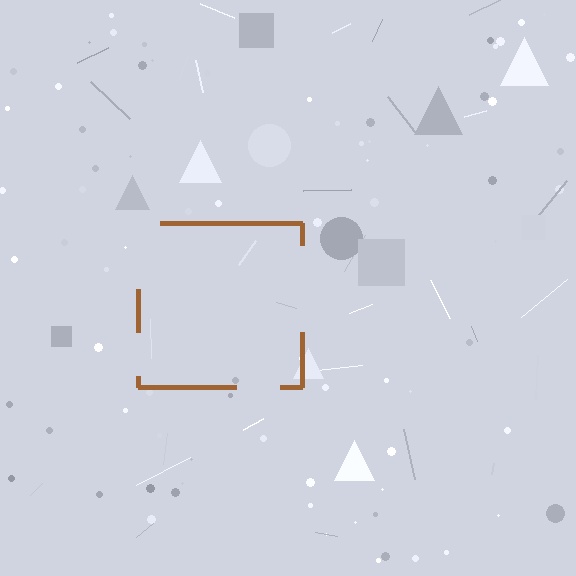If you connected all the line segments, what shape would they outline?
They would outline a square.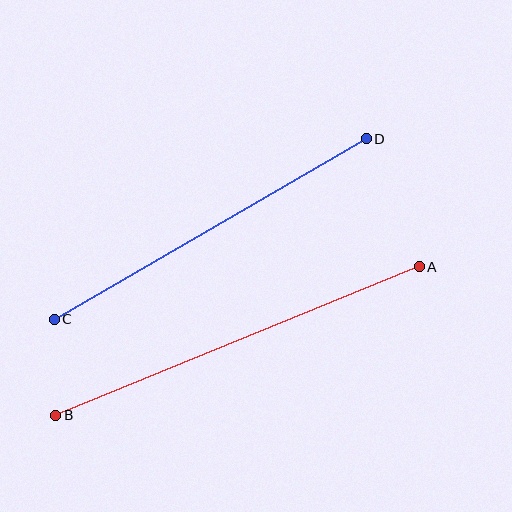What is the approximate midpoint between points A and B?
The midpoint is at approximately (238, 341) pixels.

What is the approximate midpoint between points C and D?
The midpoint is at approximately (210, 229) pixels.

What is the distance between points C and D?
The distance is approximately 361 pixels.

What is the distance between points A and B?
The distance is approximately 393 pixels.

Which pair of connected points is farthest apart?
Points A and B are farthest apart.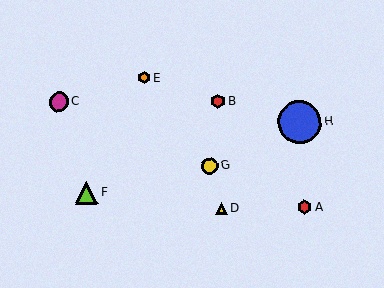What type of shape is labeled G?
Shape G is a yellow circle.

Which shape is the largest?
The blue circle (labeled H) is the largest.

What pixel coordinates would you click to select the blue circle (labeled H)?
Click at (300, 122) to select the blue circle H.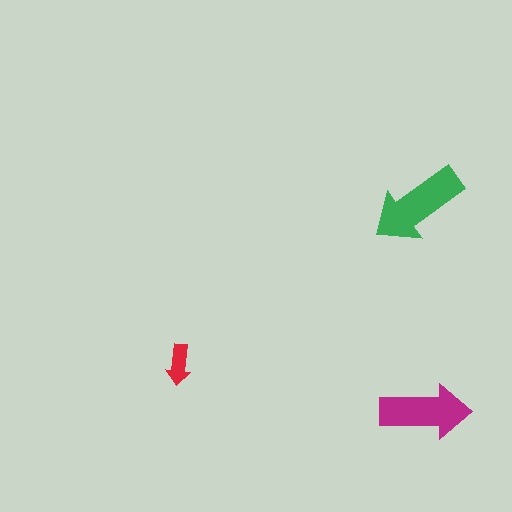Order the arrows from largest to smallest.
the green one, the magenta one, the red one.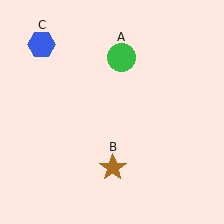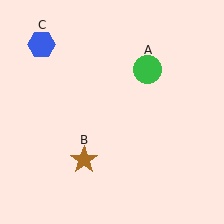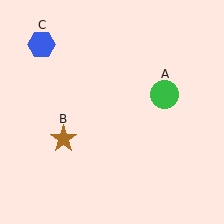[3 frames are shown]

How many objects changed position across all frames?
2 objects changed position: green circle (object A), brown star (object B).